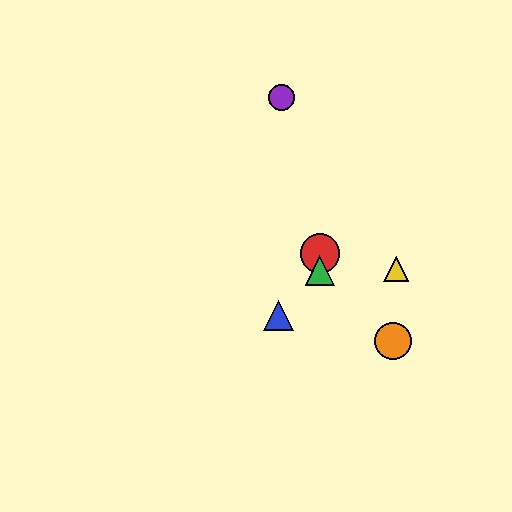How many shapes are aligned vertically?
2 shapes (the red circle, the green triangle) are aligned vertically.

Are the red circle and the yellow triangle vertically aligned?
No, the red circle is at x≈320 and the yellow triangle is at x≈396.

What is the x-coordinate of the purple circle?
The purple circle is at x≈281.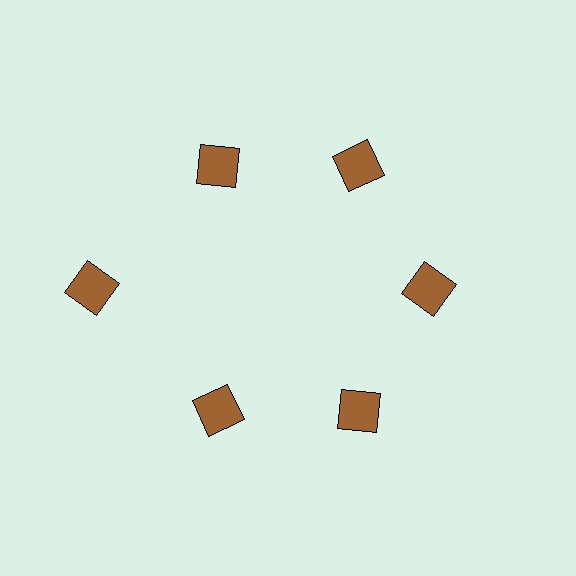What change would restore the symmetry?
The symmetry would be restored by moving it inward, back onto the ring so that all 6 squares sit at equal angles and equal distance from the center.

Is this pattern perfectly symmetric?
No. The 6 brown squares are arranged in a ring, but one element near the 9 o'clock position is pushed outward from the center, breaking the 6-fold rotational symmetry.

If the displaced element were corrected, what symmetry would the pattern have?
It would have 6-fold rotational symmetry — the pattern would map onto itself every 60 degrees.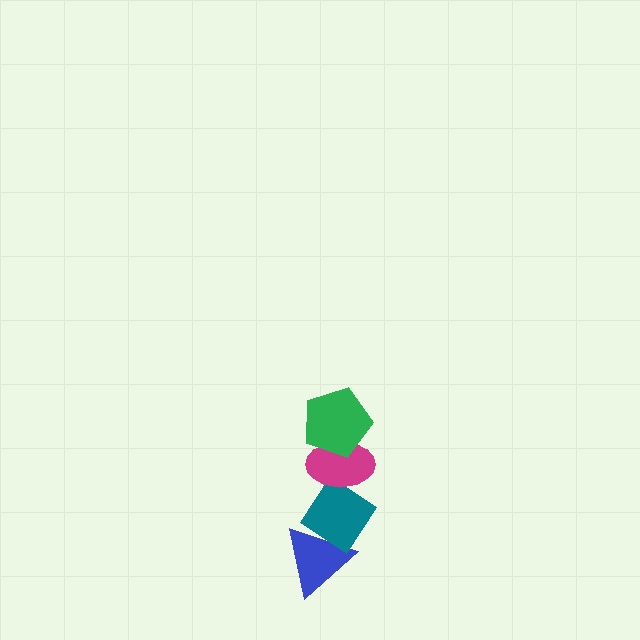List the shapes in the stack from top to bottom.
From top to bottom: the green pentagon, the magenta ellipse, the teal diamond, the blue triangle.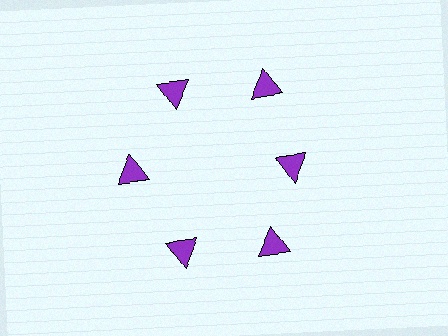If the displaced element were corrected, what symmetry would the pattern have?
It would have 6-fold rotational symmetry — the pattern would map onto itself every 60 degrees.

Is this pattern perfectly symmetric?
No. The 6 purple triangles are arranged in a ring, but one element near the 3 o'clock position is pulled inward toward the center, breaking the 6-fold rotational symmetry.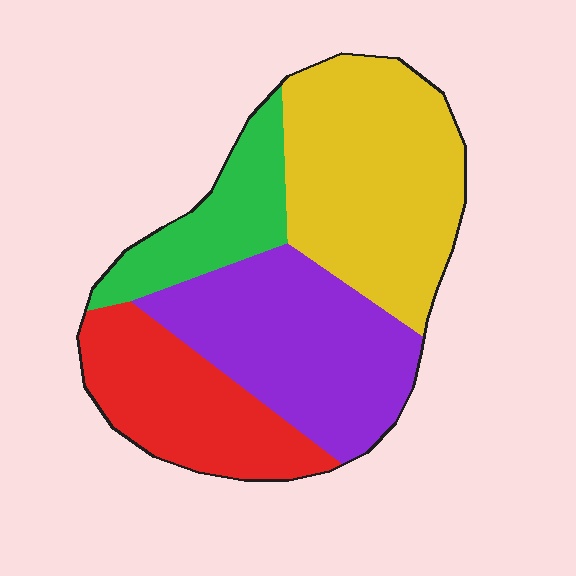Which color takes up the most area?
Yellow, at roughly 35%.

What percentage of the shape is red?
Red takes up about one fifth (1/5) of the shape.